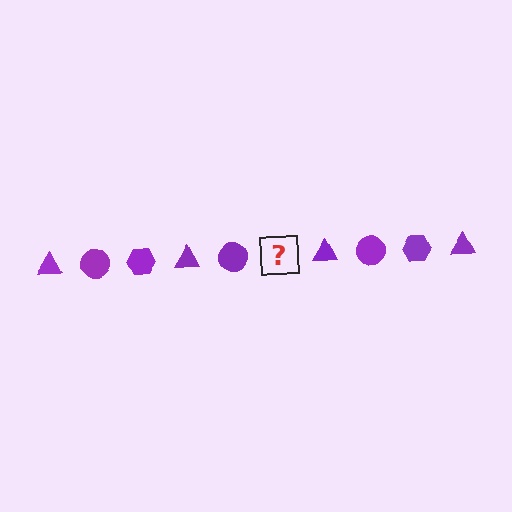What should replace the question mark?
The question mark should be replaced with a purple hexagon.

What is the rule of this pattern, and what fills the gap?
The rule is that the pattern cycles through triangle, circle, hexagon shapes in purple. The gap should be filled with a purple hexagon.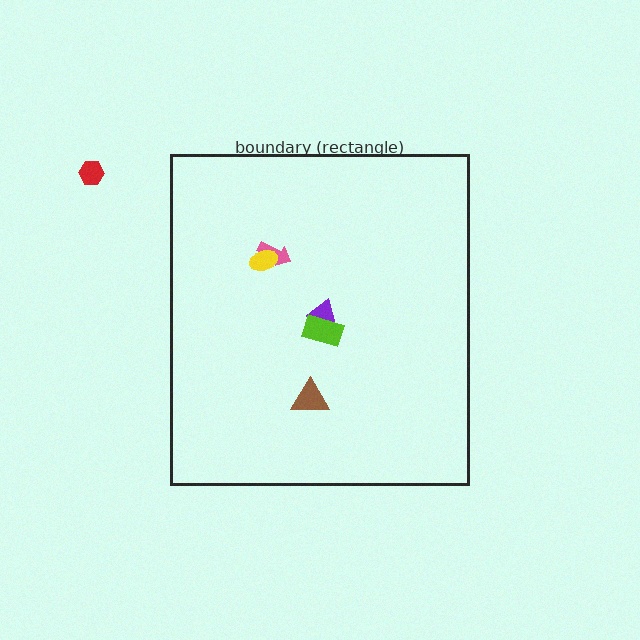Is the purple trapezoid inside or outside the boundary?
Inside.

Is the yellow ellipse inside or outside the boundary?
Inside.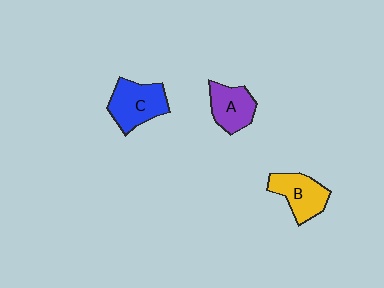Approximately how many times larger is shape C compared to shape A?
Approximately 1.3 times.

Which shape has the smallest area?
Shape A (purple).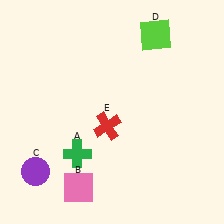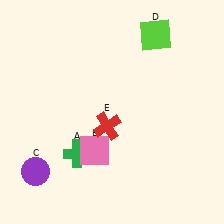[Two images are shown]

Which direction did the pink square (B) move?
The pink square (B) moved up.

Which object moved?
The pink square (B) moved up.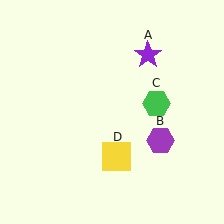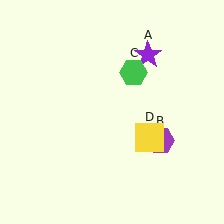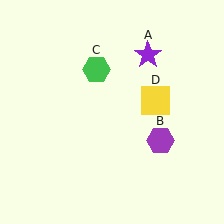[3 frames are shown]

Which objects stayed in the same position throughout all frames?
Purple star (object A) and purple hexagon (object B) remained stationary.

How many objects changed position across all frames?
2 objects changed position: green hexagon (object C), yellow square (object D).